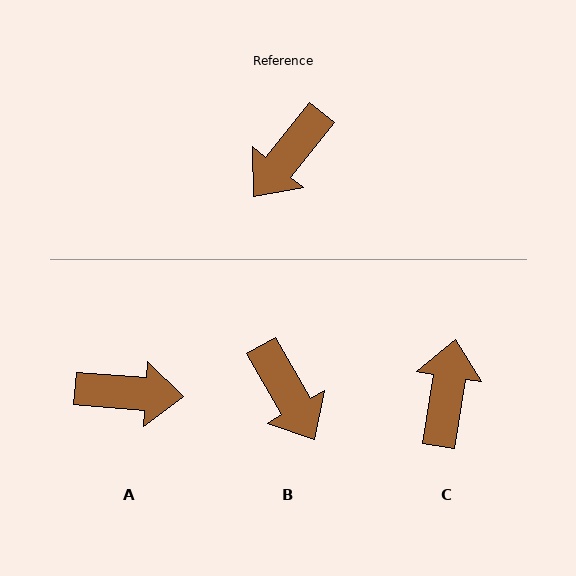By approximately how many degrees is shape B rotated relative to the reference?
Approximately 69 degrees counter-clockwise.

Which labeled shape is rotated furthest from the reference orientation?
C, about 150 degrees away.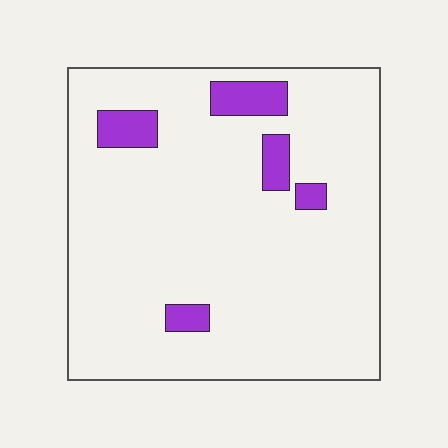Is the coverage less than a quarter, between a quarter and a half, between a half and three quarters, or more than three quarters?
Less than a quarter.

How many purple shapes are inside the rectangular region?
5.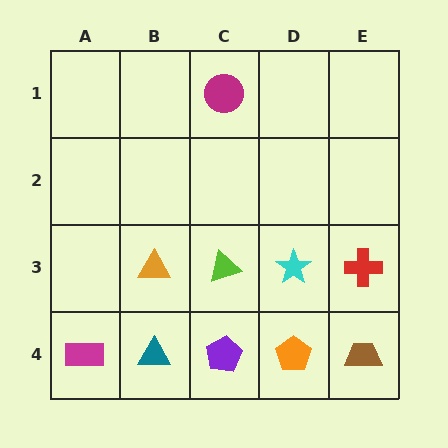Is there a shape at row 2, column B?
No, that cell is empty.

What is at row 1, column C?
A magenta circle.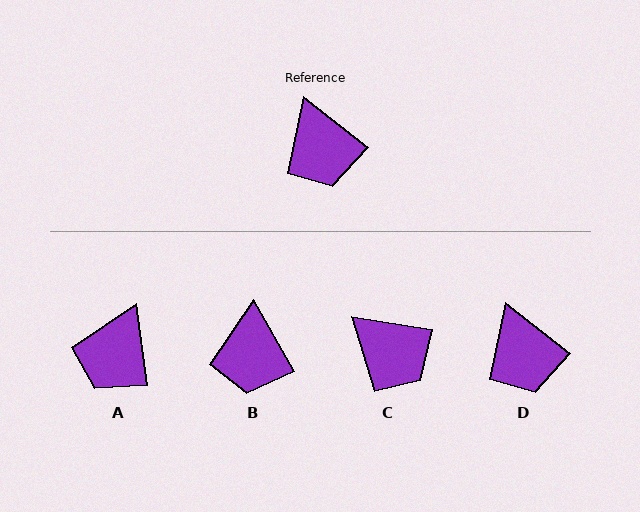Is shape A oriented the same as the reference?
No, it is off by about 44 degrees.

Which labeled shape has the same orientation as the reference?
D.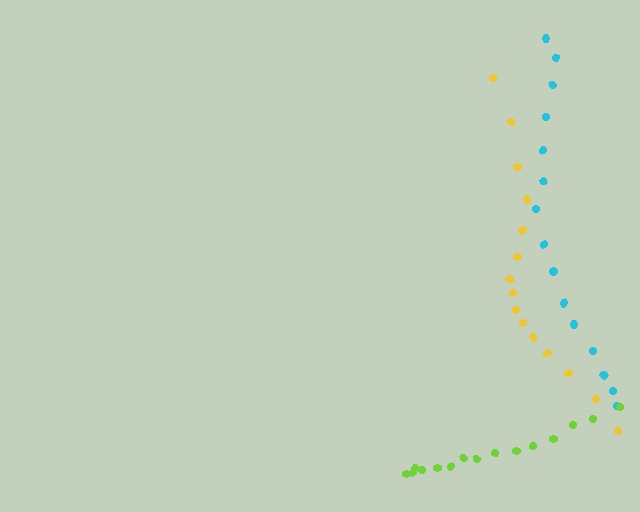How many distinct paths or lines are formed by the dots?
There are 3 distinct paths.